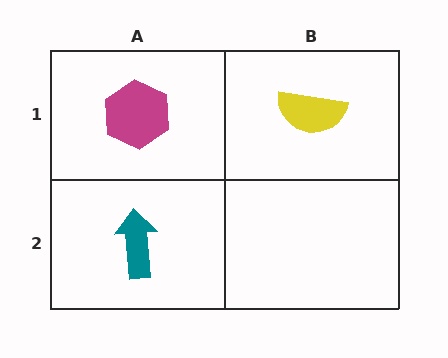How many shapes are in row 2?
1 shape.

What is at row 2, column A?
A teal arrow.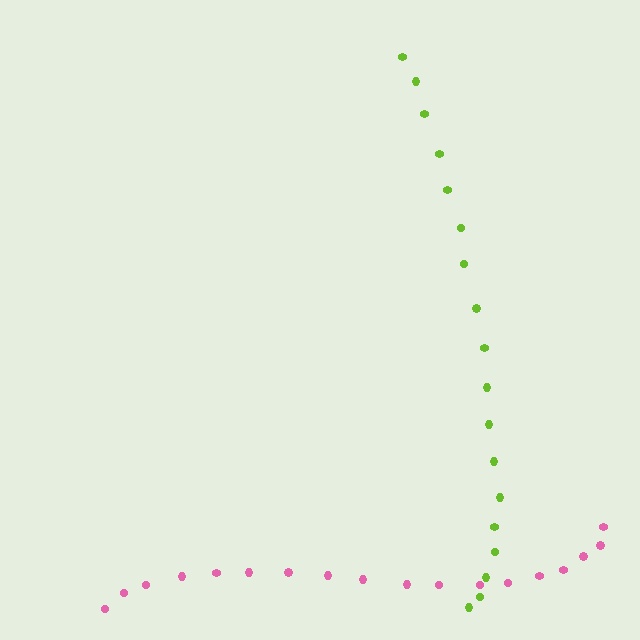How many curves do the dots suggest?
There are 2 distinct paths.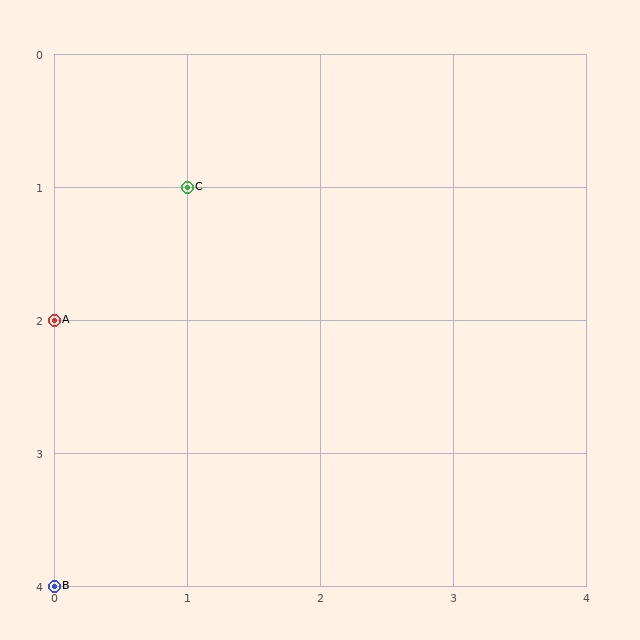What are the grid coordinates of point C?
Point C is at grid coordinates (1, 1).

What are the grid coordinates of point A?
Point A is at grid coordinates (0, 2).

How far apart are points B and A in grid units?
Points B and A are 2 rows apart.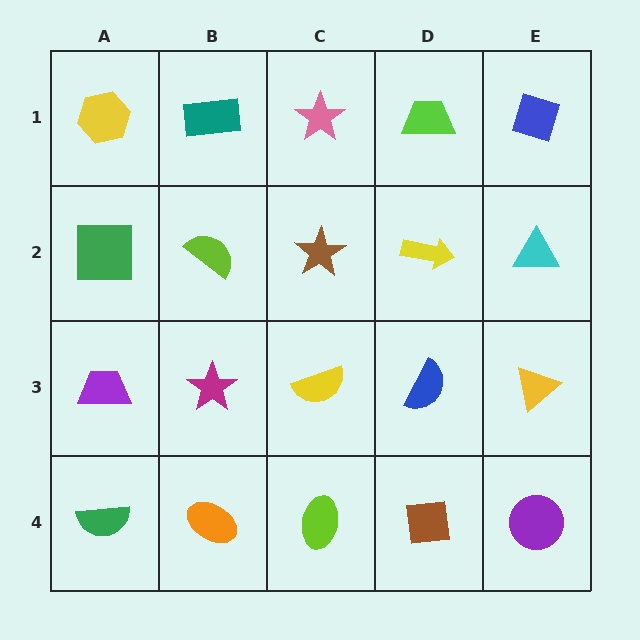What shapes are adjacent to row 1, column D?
A yellow arrow (row 2, column D), a pink star (row 1, column C), a blue diamond (row 1, column E).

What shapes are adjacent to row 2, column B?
A teal rectangle (row 1, column B), a magenta star (row 3, column B), a green square (row 2, column A), a brown star (row 2, column C).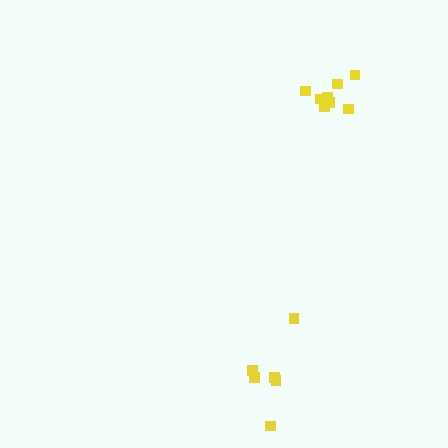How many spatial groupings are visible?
There are 2 spatial groupings.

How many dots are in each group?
Group 1: 6 dots, Group 2: 8 dots (14 total).